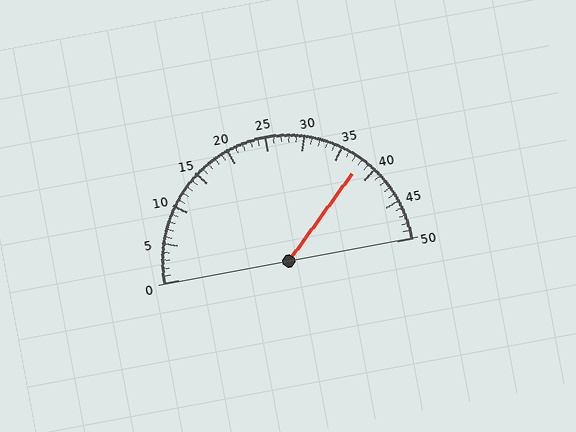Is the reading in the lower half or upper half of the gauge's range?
The reading is in the upper half of the range (0 to 50).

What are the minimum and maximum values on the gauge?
The gauge ranges from 0 to 50.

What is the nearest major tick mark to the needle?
The nearest major tick mark is 40.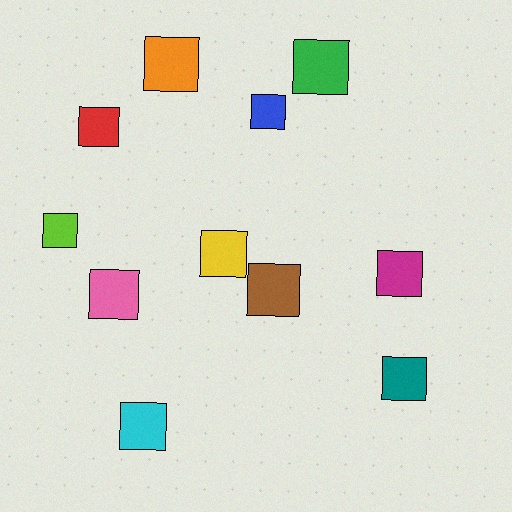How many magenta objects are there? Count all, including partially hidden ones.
There is 1 magenta object.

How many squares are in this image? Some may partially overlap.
There are 11 squares.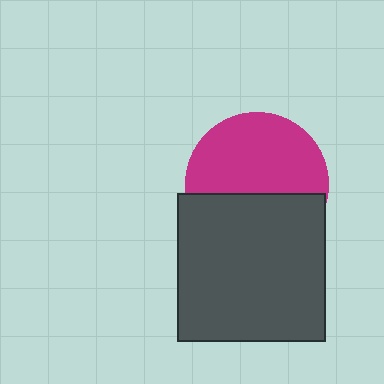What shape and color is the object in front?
The object in front is a dark gray square.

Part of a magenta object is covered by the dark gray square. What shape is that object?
It is a circle.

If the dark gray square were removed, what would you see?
You would see the complete magenta circle.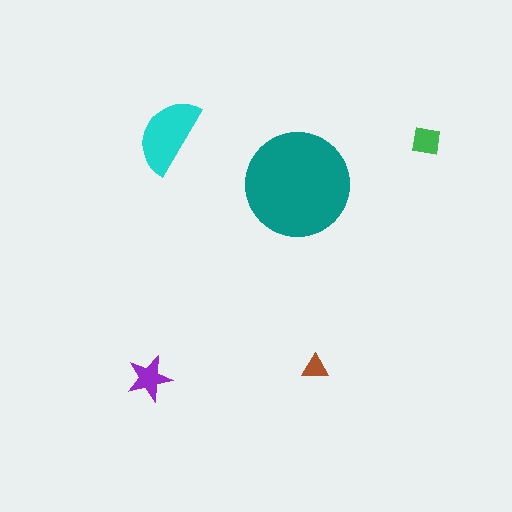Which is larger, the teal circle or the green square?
The teal circle.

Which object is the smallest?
The brown triangle.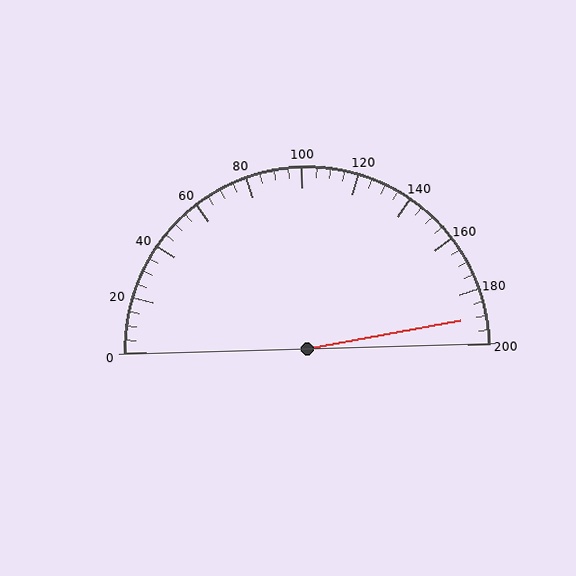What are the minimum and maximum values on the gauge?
The gauge ranges from 0 to 200.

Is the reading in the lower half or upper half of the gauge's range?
The reading is in the upper half of the range (0 to 200).